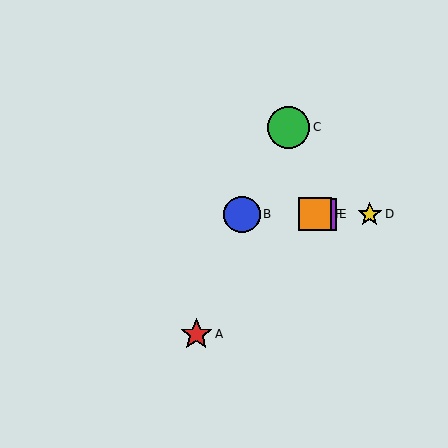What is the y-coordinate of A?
Object A is at y≈334.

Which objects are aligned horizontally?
Objects B, D, E, F are aligned horizontally.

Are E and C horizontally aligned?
No, E is at y≈214 and C is at y≈127.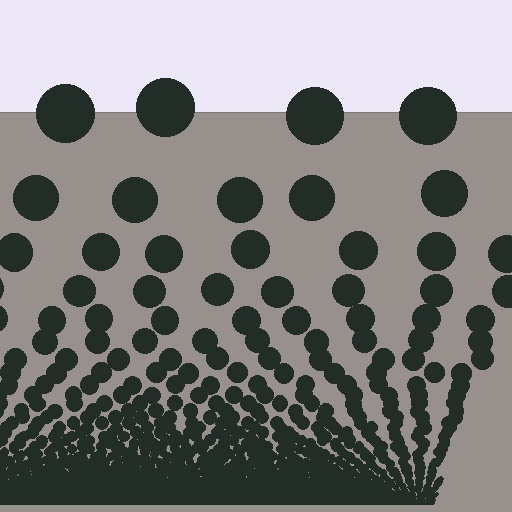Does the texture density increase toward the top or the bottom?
Density increases toward the bottom.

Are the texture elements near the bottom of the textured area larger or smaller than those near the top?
Smaller. The gradient is inverted — elements near the bottom are smaller and denser.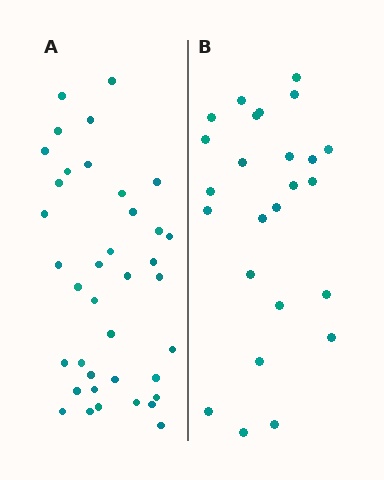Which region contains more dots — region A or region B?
Region A (the left region) has more dots.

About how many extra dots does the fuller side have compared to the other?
Region A has approximately 15 more dots than region B.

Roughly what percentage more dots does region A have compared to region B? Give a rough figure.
About 50% more.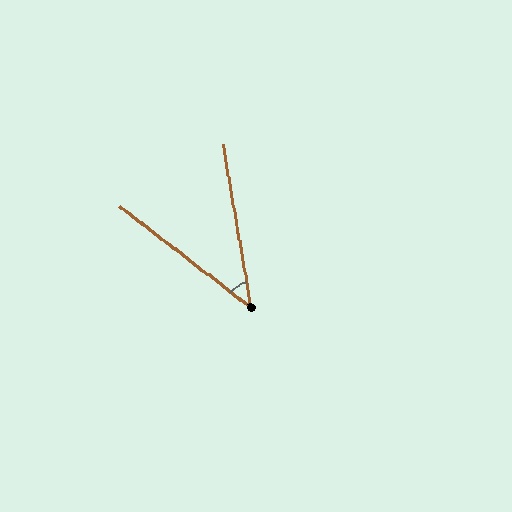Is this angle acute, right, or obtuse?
It is acute.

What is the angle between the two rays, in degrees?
Approximately 43 degrees.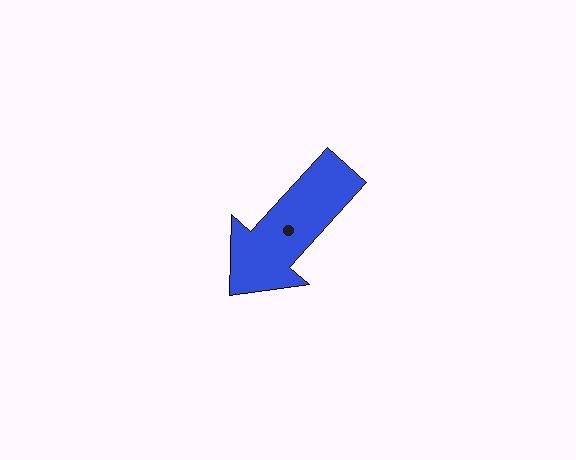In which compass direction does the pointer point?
Southwest.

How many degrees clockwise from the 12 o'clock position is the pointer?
Approximately 222 degrees.